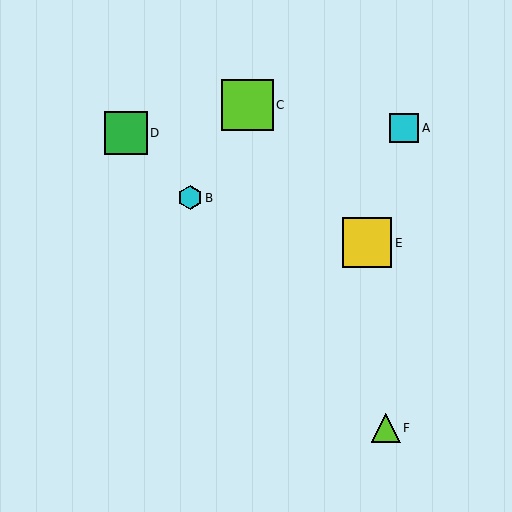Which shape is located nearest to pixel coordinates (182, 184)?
The cyan hexagon (labeled B) at (190, 198) is nearest to that location.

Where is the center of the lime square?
The center of the lime square is at (248, 105).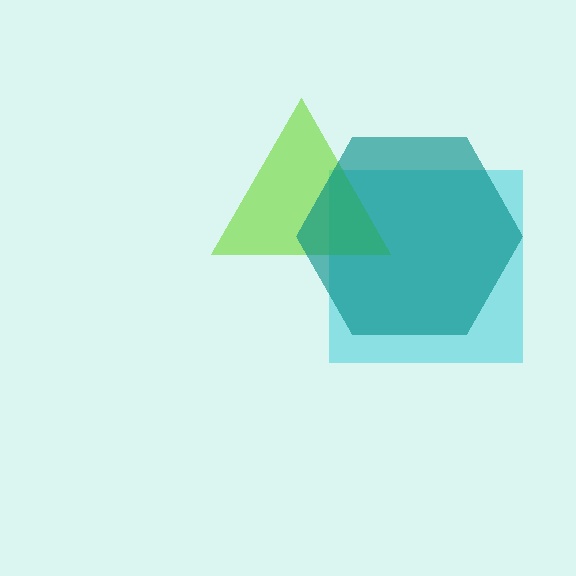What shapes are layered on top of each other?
The layered shapes are: a cyan square, a lime triangle, a teal hexagon.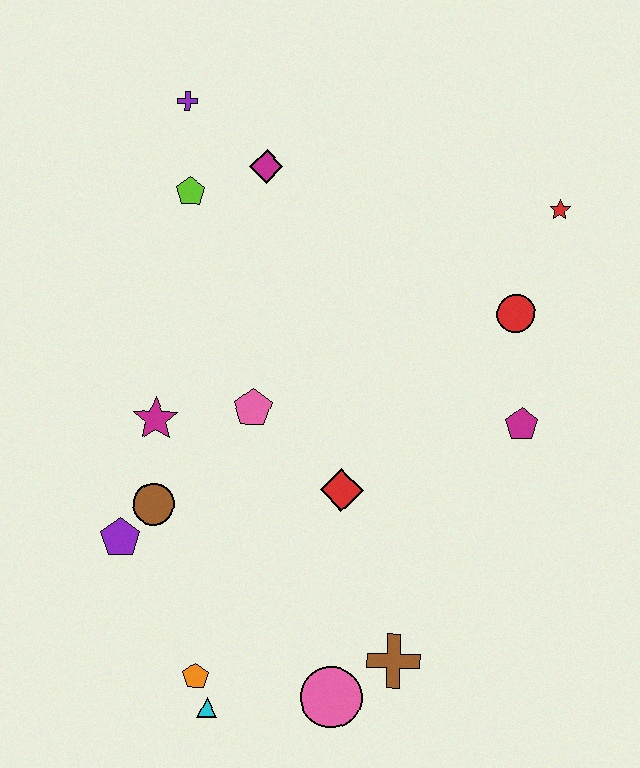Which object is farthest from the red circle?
The cyan triangle is farthest from the red circle.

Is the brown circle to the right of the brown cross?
No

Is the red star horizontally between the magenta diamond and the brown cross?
No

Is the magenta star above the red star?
No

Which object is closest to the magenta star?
The brown circle is closest to the magenta star.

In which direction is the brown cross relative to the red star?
The brown cross is below the red star.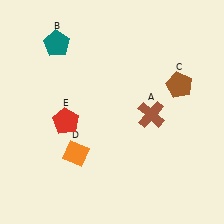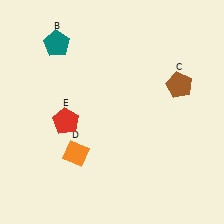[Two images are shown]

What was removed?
The brown cross (A) was removed in Image 2.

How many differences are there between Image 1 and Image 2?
There is 1 difference between the two images.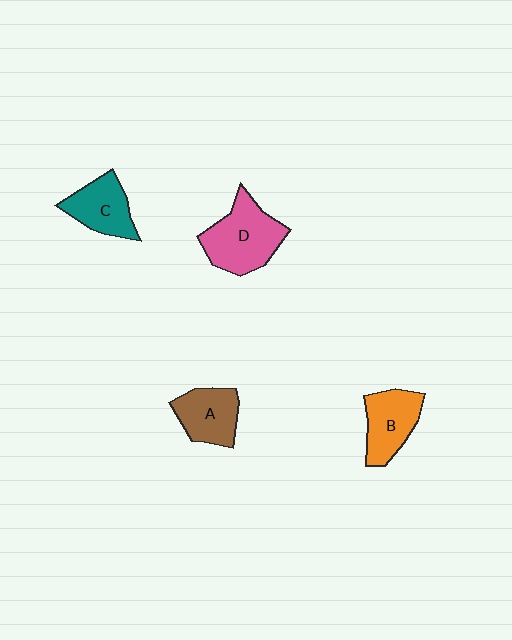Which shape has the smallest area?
Shape A (brown).